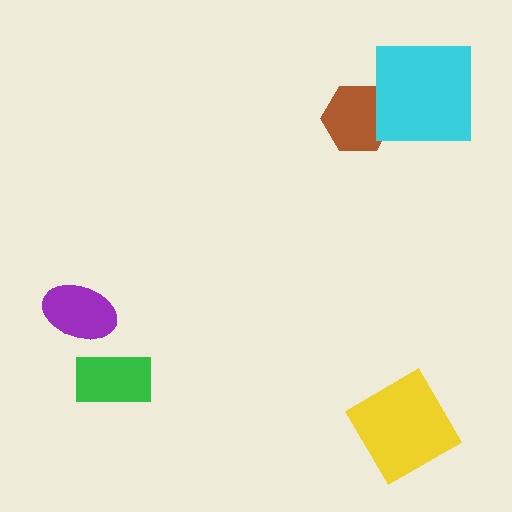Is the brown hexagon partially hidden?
Yes, it is partially covered by another shape.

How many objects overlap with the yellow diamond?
0 objects overlap with the yellow diamond.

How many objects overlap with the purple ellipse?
0 objects overlap with the purple ellipse.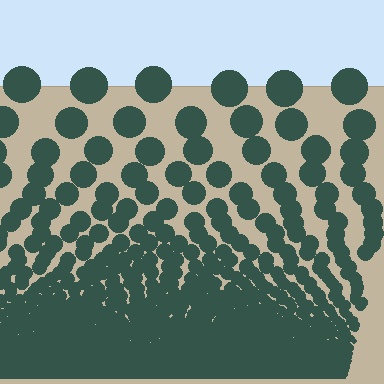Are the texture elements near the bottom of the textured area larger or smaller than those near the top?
Smaller. The gradient is inverted — elements near the bottom are smaller and denser.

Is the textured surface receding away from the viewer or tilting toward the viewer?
The surface appears to tilt toward the viewer. Texture elements get larger and sparser toward the top.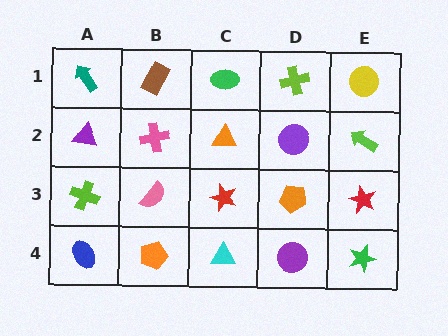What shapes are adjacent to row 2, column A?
A teal arrow (row 1, column A), a lime cross (row 3, column A), a pink cross (row 2, column B).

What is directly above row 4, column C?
A red star.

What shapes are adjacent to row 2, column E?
A yellow circle (row 1, column E), a red star (row 3, column E), a purple circle (row 2, column D).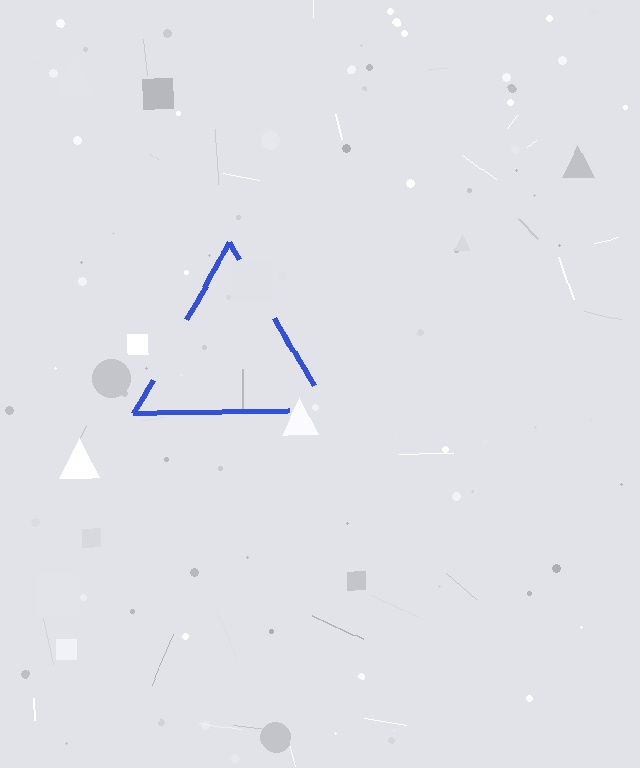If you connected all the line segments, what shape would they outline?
They would outline a triangle.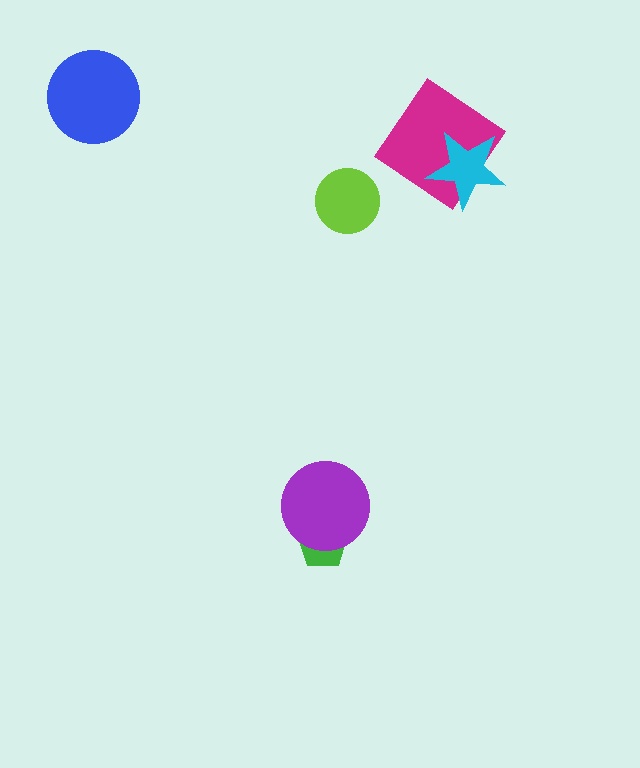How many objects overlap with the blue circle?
0 objects overlap with the blue circle.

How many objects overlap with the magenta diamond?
1 object overlaps with the magenta diamond.